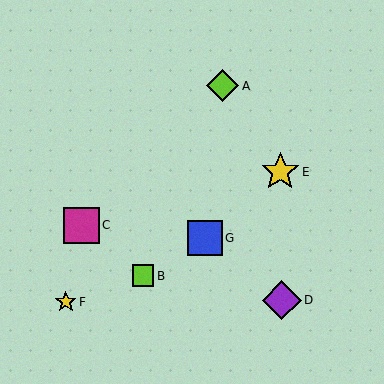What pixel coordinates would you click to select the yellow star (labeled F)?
Click at (66, 302) to select the yellow star F.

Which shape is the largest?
The purple diamond (labeled D) is the largest.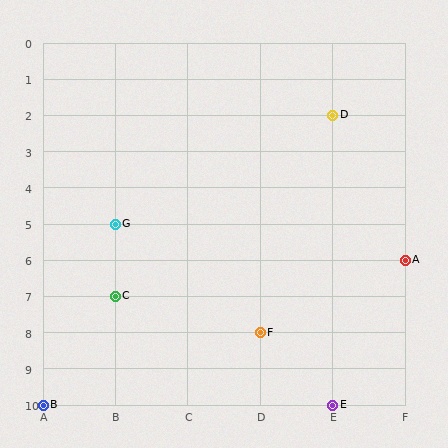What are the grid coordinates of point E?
Point E is at grid coordinates (E, 10).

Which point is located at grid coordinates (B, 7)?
Point C is at (B, 7).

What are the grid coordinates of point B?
Point B is at grid coordinates (A, 10).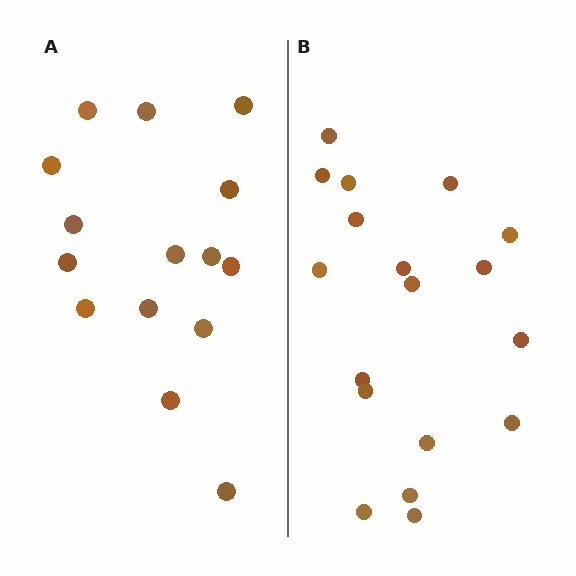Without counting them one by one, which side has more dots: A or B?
Region B (the right region) has more dots.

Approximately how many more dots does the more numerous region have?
Region B has just a few more — roughly 2 or 3 more dots than region A.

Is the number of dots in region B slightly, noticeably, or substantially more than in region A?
Region B has only slightly more — the two regions are fairly close. The ratio is roughly 1.2 to 1.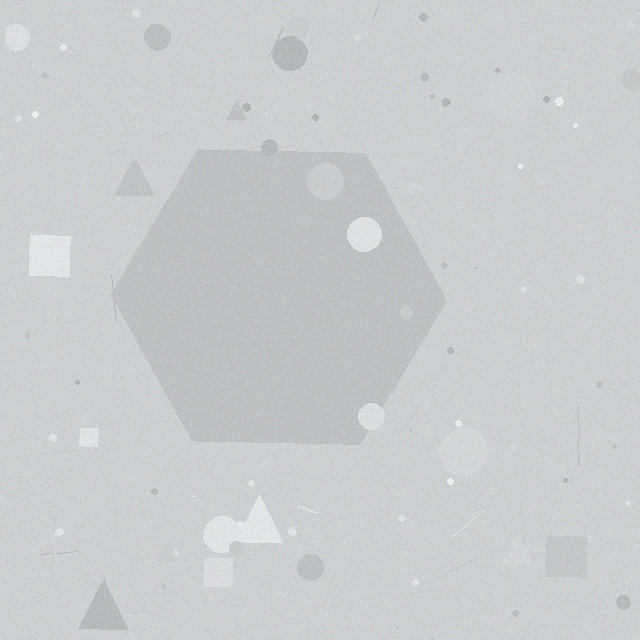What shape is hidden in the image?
A hexagon is hidden in the image.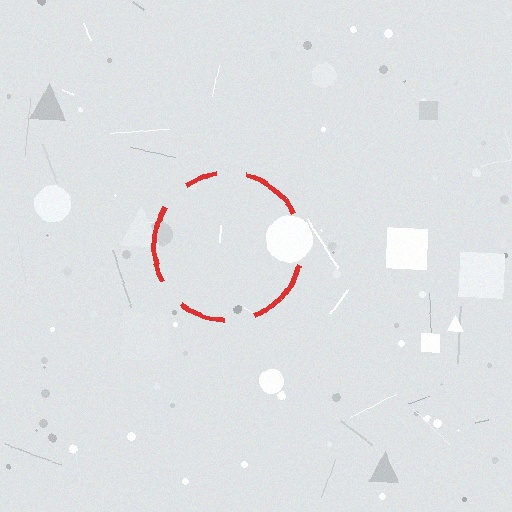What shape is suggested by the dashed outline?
The dashed outline suggests a circle.